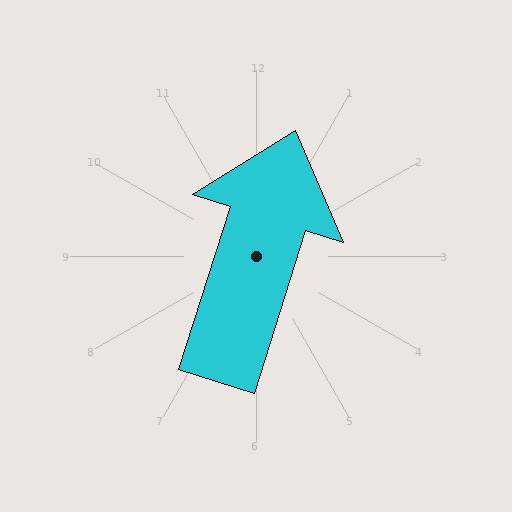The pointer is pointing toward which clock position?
Roughly 1 o'clock.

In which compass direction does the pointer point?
North.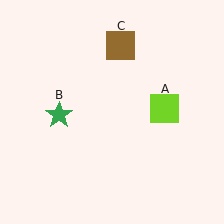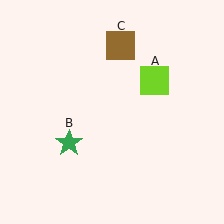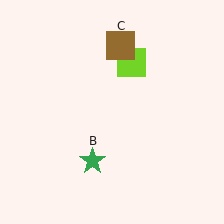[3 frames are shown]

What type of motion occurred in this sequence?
The lime square (object A), green star (object B) rotated counterclockwise around the center of the scene.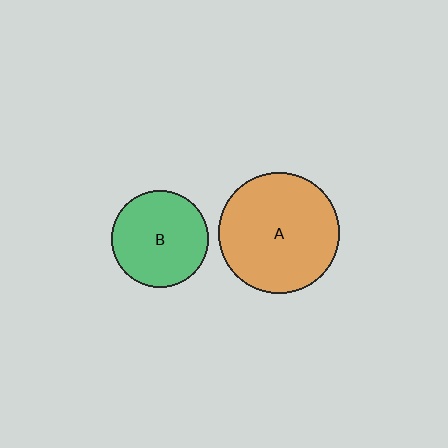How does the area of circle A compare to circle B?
Approximately 1.6 times.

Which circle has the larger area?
Circle A (orange).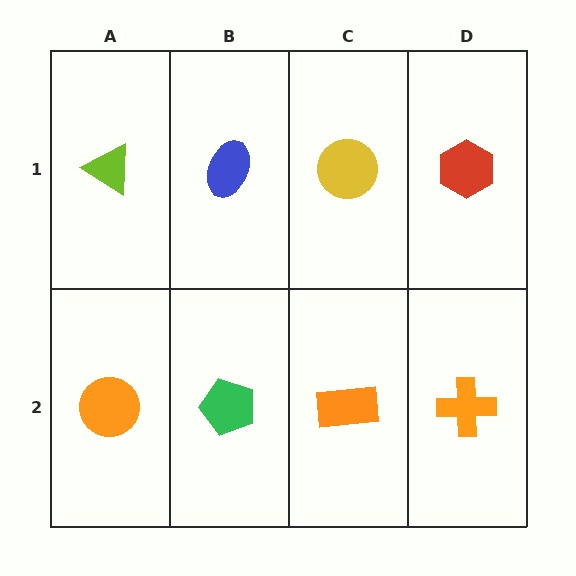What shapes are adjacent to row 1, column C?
An orange rectangle (row 2, column C), a blue ellipse (row 1, column B), a red hexagon (row 1, column D).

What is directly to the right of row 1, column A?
A blue ellipse.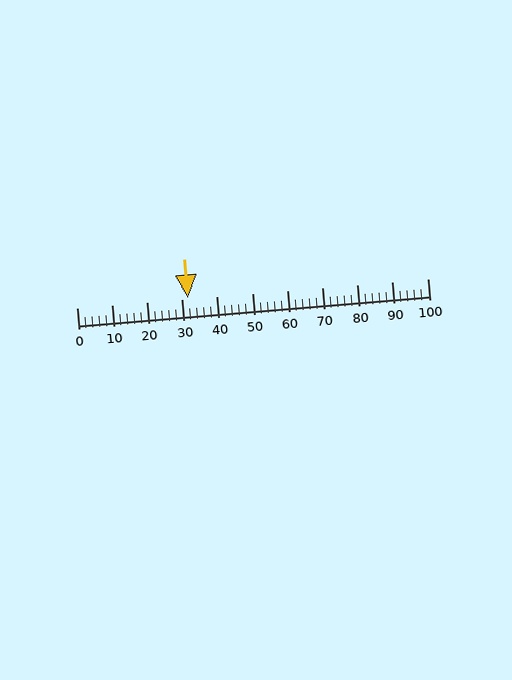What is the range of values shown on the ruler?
The ruler shows values from 0 to 100.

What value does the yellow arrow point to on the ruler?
The yellow arrow points to approximately 32.